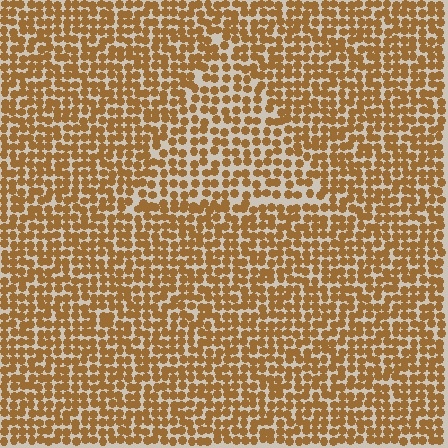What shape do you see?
I see a triangle.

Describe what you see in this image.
The image contains small brown elements arranged at two different densities. A triangle-shaped region is visible where the elements are less densely packed than the surrounding area.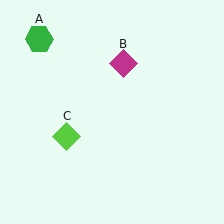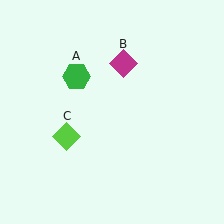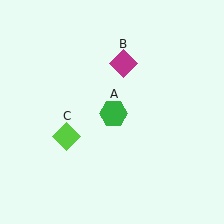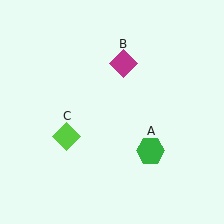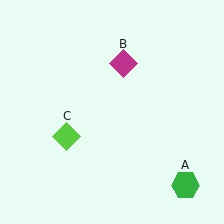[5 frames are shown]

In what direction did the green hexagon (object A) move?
The green hexagon (object A) moved down and to the right.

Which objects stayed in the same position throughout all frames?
Magenta diamond (object B) and lime diamond (object C) remained stationary.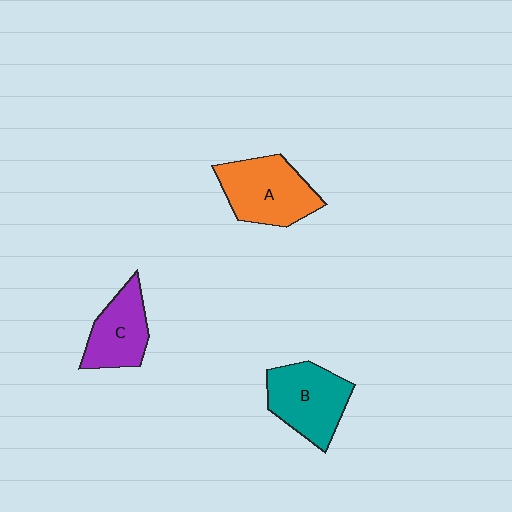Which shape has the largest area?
Shape A (orange).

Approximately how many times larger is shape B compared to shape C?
Approximately 1.2 times.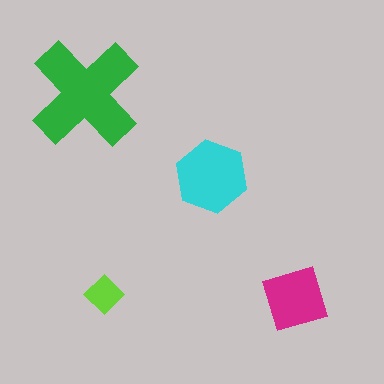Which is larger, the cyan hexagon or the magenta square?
The cyan hexagon.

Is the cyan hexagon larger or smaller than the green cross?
Smaller.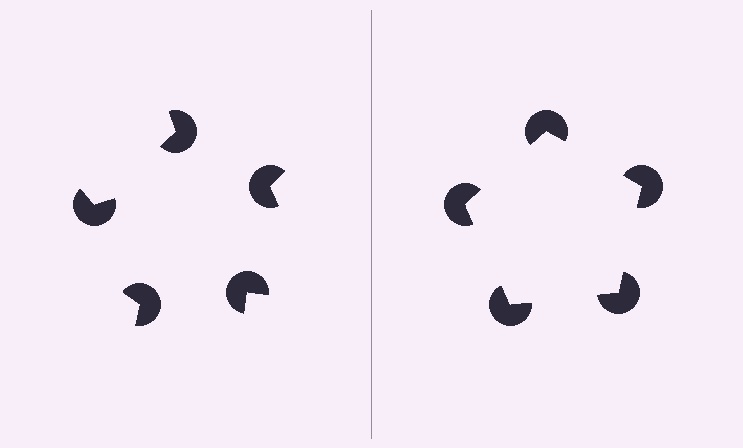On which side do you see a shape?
An illusory pentagon appears on the right side. On the left side the wedge cuts are rotated, so no coherent shape forms.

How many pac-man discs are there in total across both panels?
10 — 5 on each side.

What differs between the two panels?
The pac-man discs are positioned identically on both sides; only the wedge orientations differ. On the right they align to a pentagon; on the left they are misaligned.